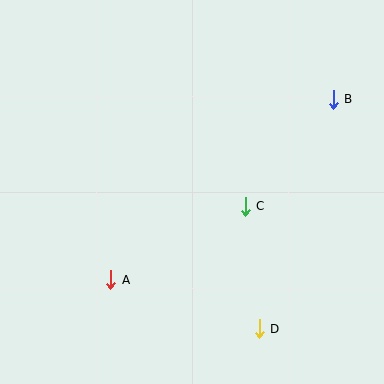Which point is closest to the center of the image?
Point C at (245, 206) is closest to the center.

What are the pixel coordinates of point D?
Point D is at (259, 329).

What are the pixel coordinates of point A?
Point A is at (111, 280).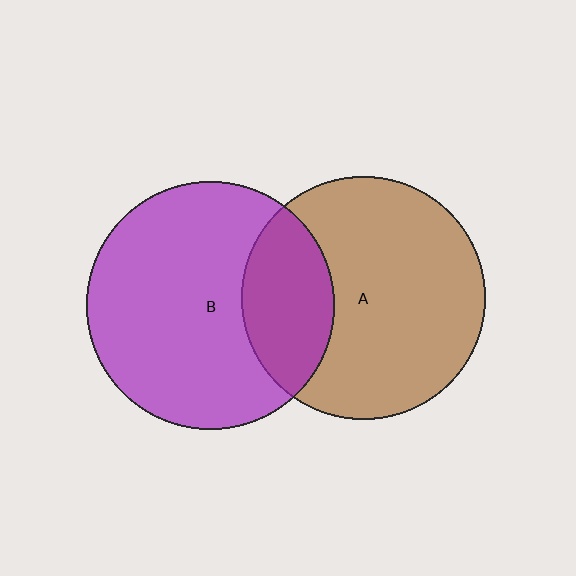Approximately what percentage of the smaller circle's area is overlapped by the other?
Approximately 25%.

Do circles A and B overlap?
Yes.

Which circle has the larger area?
Circle B (purple).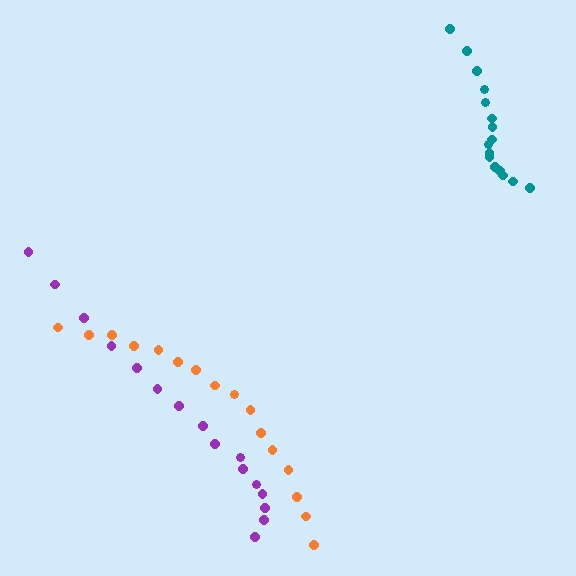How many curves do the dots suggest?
There are 3 distinct paths.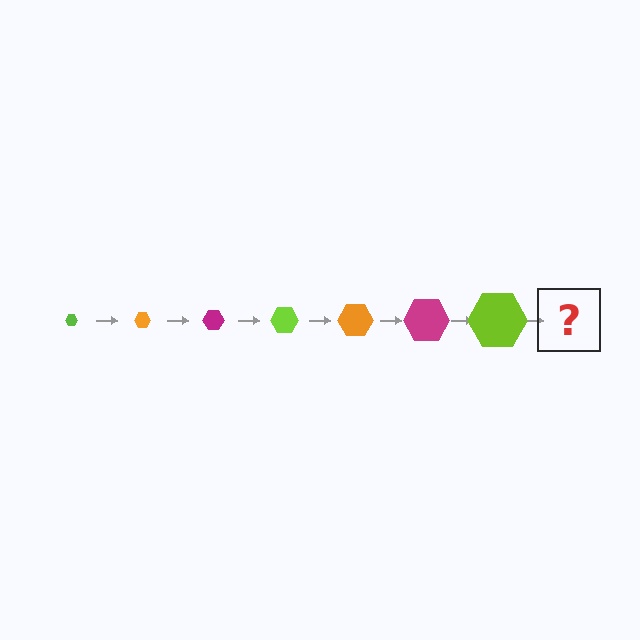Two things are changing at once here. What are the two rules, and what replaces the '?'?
The two rules are that the hexagon grows larger each step and the color cycles through lime, orange, and magenta. The '?' should be an orange hexagon, larger than the previous one.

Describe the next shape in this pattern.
It should be an orange hexagon, larger than the previous one.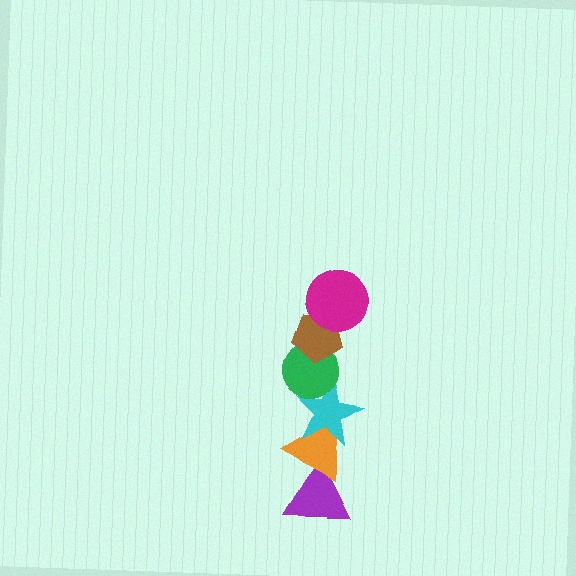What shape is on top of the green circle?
The brown pentagon is on top of the green circle.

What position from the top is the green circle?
The green circle is 3rd from the top.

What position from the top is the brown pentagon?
The brown pentagon is 2nd from the top.